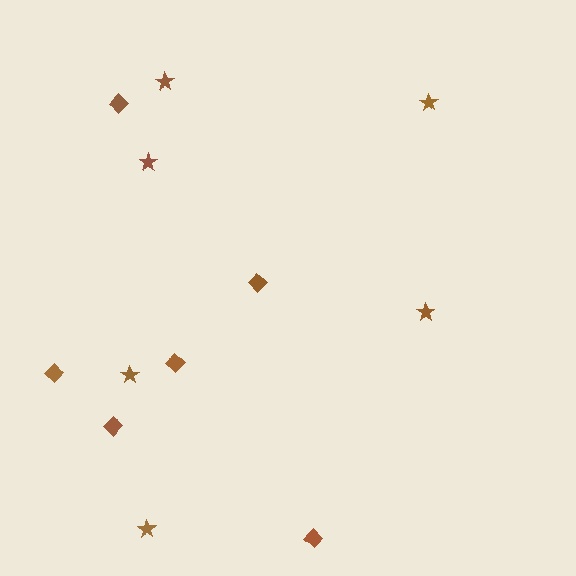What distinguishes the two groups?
There are 2 groups: one group of diamonds (6) and one group of stars (6).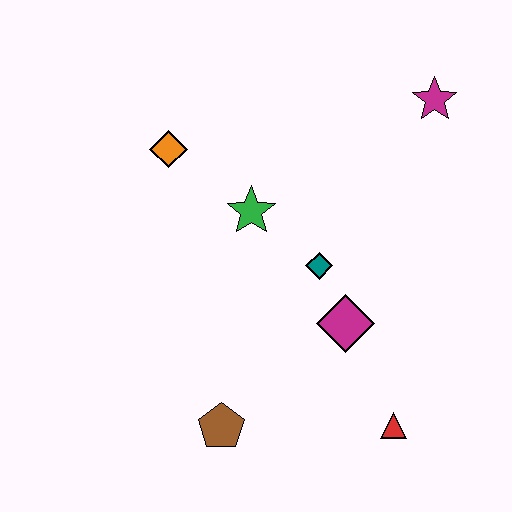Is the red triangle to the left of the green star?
No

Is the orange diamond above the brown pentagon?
Yes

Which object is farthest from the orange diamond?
The red triangle is farthest from the orange diamond.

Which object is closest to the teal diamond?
The magenta diamond is closest to the teal diamond.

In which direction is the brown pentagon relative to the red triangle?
The brown pentagon is to the left of the red triangle.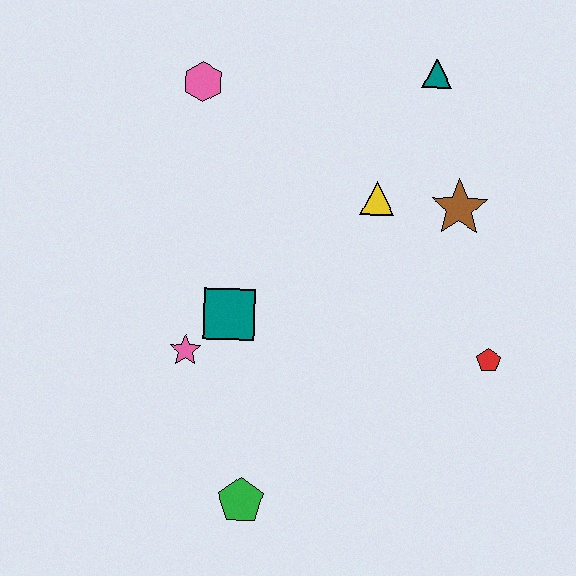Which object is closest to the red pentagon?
The brown star is closest to the red pentagon.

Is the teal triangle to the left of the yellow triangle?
No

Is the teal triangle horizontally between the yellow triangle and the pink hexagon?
No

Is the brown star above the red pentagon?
Yes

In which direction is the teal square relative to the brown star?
The teal square is to the left of the brown star.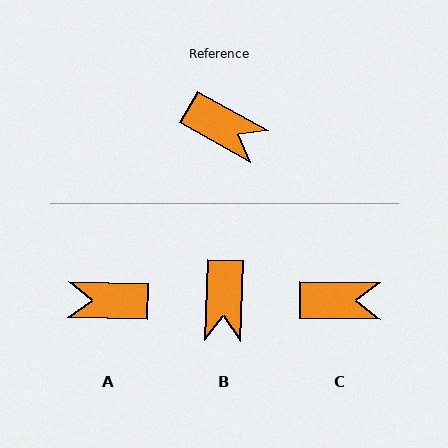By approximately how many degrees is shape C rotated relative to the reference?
Approximately 28 degrees counter-clockwise.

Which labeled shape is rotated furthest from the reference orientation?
A, about 153 degrees away.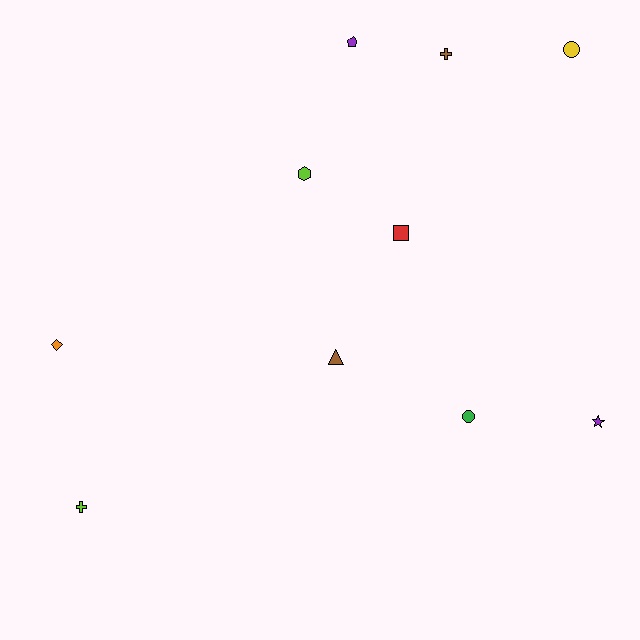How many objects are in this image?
There are 10 objects.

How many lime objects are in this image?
There are 2 lime objects.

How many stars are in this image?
There is 1 star.